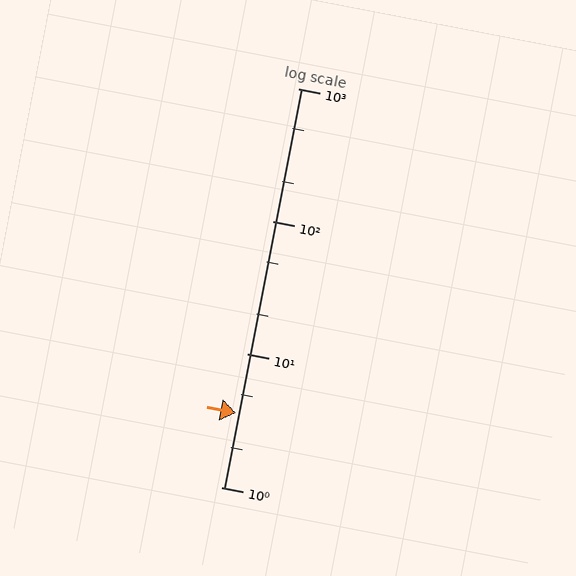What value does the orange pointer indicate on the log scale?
The pointer indicates approximately 3.6.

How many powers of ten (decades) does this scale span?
The scale spans 3 decades, from 1 to 1000.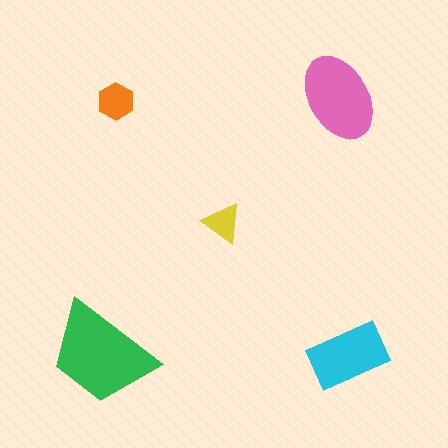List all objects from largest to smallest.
The green trapezoid, the pink ellipse, the cyan rectangle, the orange hexagon, the yellow triangle.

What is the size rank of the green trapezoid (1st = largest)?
1st.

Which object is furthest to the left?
The green trapezoid is leftmost.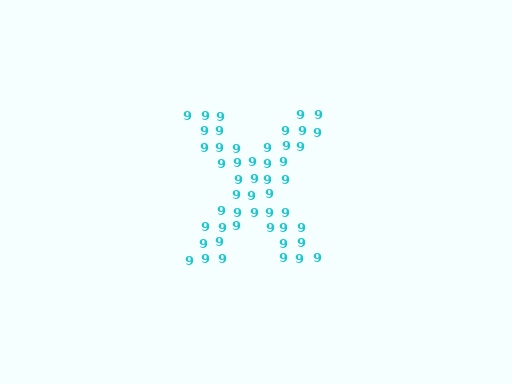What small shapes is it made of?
It is made of small digit 9's.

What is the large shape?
The large shape is the letter X.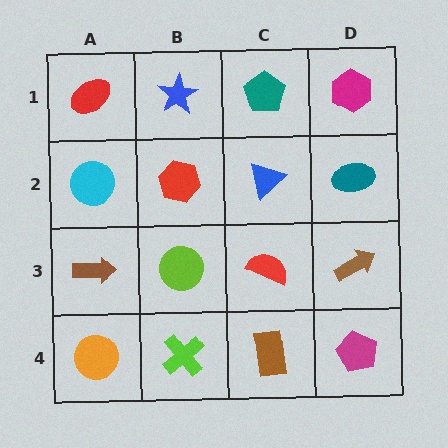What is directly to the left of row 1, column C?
A blue star.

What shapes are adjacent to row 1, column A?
A cyan circle (row 2, column A), a blue star (row 1, column B).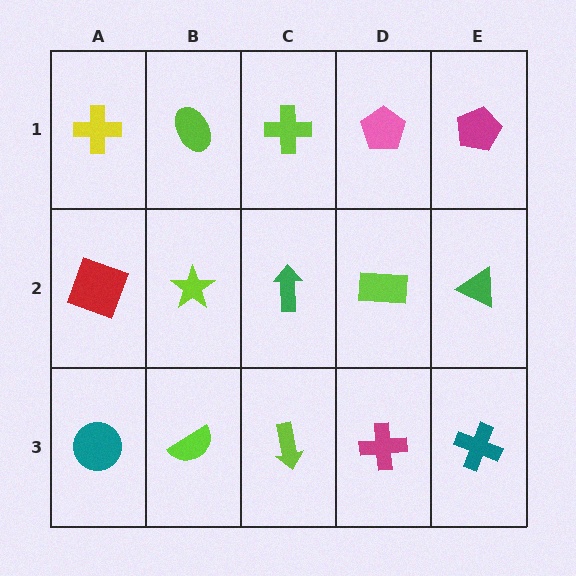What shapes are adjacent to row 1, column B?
A lime star (row 2, column B), a yellow cross (row 1, column A), a lime cross (row 1, column C).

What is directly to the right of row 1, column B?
A lime cross.